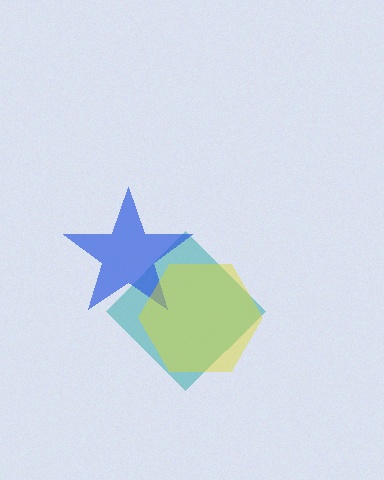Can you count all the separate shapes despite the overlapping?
Yes, there are 3 separate shapes.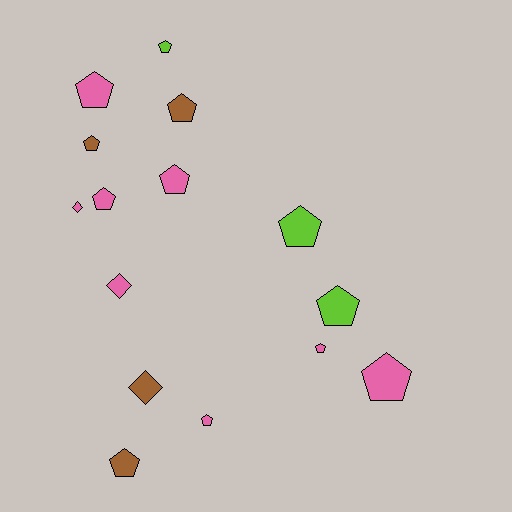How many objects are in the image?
There are 15 objects.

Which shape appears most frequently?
Pentagon, with 12 objects.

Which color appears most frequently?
Pink, with 8 objects.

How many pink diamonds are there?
There are 2 pink diamonds.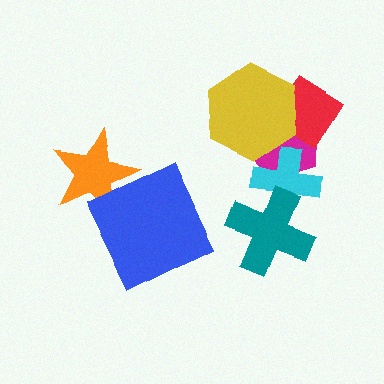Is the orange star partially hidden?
Yes, it is partially covered by another shape.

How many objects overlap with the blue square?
1 object overlaps with the blue square.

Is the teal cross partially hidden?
No, no other shape covers it.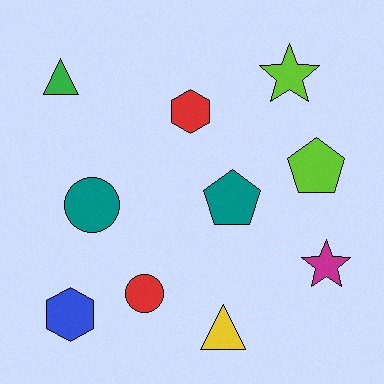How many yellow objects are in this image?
There is 1 yellow object.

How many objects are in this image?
There are 10 objects.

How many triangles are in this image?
There are 2 triangles.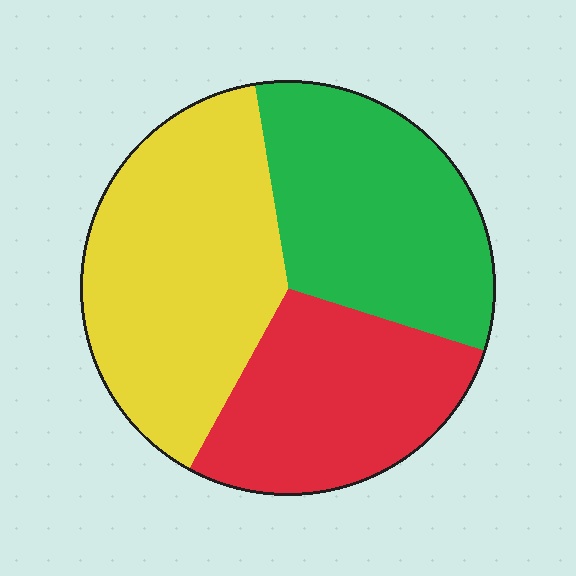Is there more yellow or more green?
Yellow.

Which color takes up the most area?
Yellow, at roughly 40%.